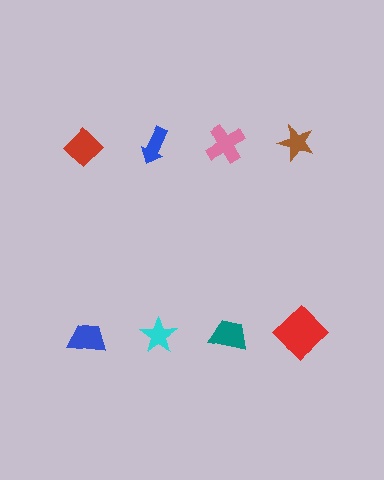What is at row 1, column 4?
A brown star.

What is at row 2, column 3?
A teal trapezoid.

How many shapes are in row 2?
4 shapes.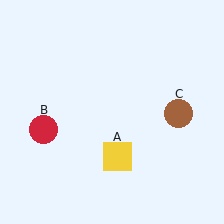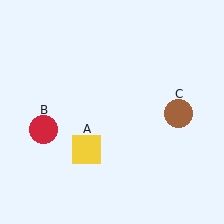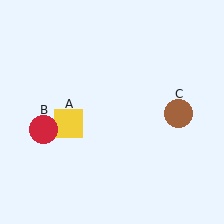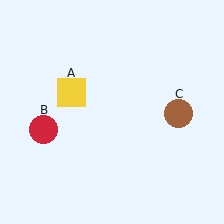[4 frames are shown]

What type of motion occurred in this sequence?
The yellow square (object A) rotated clockwise around the center of the scene.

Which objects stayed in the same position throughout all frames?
Red circle (object B) and brown circle (object C) remained stationary.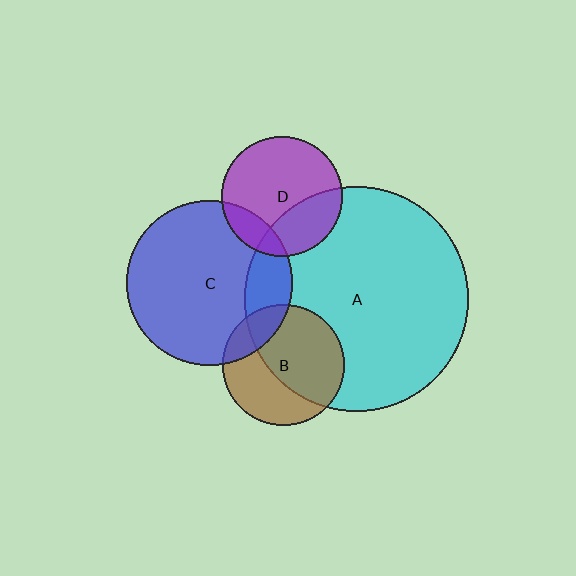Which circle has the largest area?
Circle A (cyan).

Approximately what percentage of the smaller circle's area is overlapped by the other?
Approximately 30%.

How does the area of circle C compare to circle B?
Approximately 1.9 times.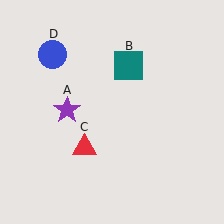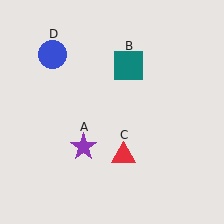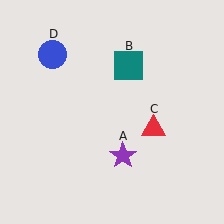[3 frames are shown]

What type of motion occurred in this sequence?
The purple star (object A), red triangle (object C) rotated counterclockwise around the center of the scene.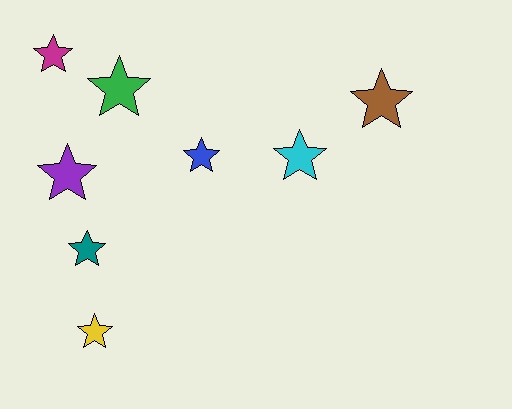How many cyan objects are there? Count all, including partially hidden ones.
There is 1 cyan object.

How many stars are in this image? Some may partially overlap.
There are 8 stars.